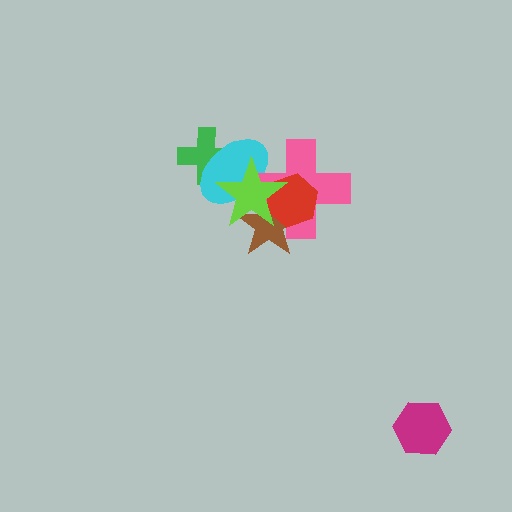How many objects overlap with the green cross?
2 objects overlap with the green cross.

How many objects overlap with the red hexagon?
3 objects overlap with the red hexagon.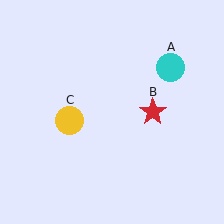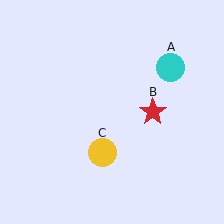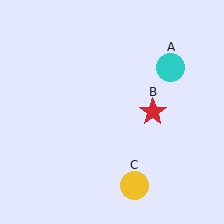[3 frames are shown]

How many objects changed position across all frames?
1 object changed position: yellow circle (object C).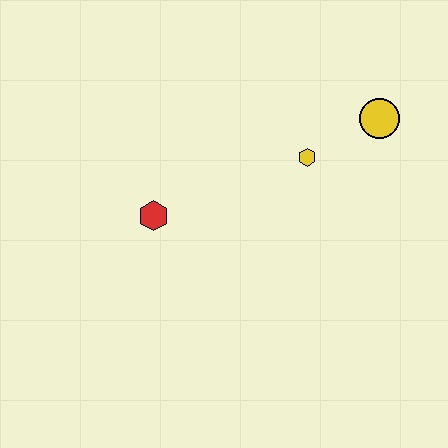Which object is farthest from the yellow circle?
The red hexagon is farthest from the yellow circle.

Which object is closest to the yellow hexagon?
The yellow circle is closest to the yellow hexagon.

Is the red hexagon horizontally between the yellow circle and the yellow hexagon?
No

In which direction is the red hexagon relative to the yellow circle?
The red hexagon is to the left of the yellow circle.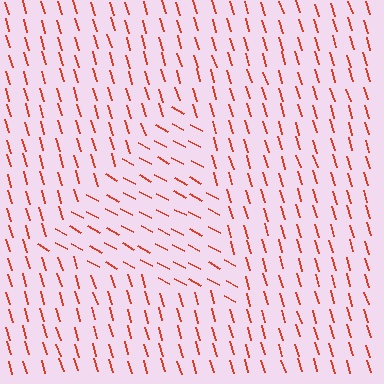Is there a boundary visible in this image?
Yes, there is a texture boundary formed by a change in line orientation.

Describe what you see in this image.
The image is filled with small red line segments. A triangle region in the image has lines oriented differently from the surrounding lines, creating a visible texture boundary.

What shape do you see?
I see a triangle.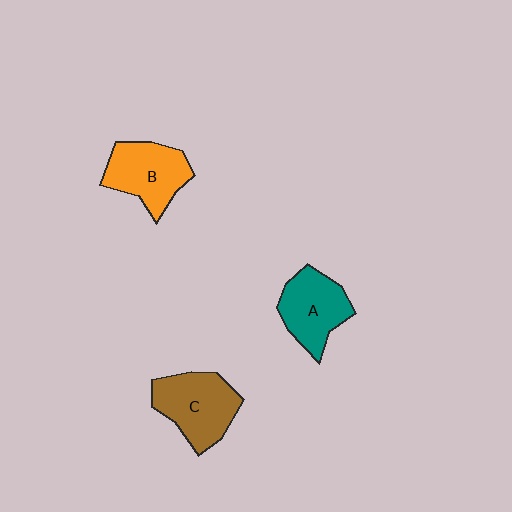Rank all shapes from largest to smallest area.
From largest to smallest: C (brown), B (orange), A (teal).